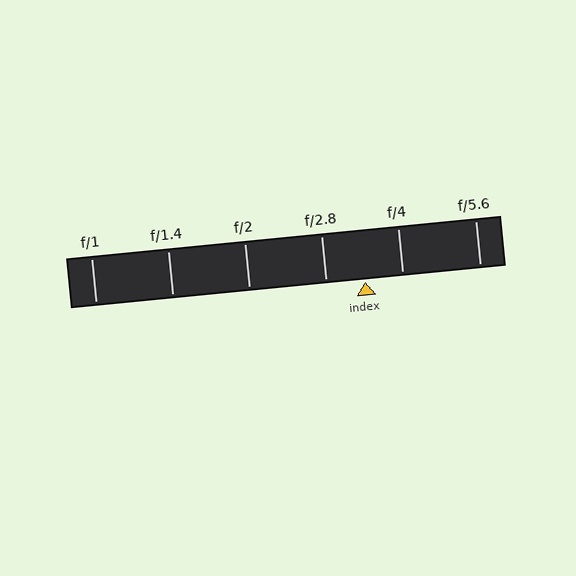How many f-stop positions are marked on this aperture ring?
There are 6 f-stop positions marked.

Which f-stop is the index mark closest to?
The index mark is closest to f/2.8.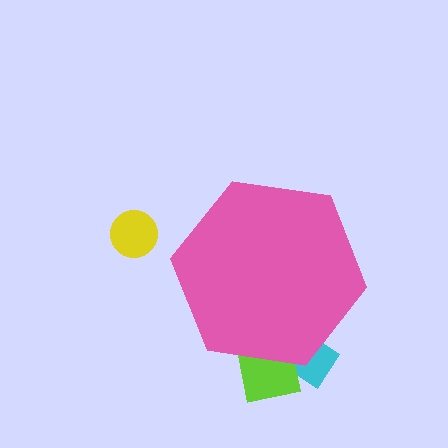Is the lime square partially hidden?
Yes, the lime square is partially hidden behind the pink hexagon.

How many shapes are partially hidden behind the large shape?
2 shapes are partially hidden.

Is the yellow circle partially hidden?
No, the yellow circle is fully visible.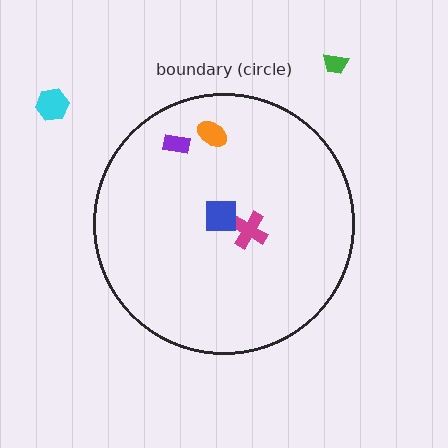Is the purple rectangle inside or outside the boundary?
Inside.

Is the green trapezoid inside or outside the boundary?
Outside.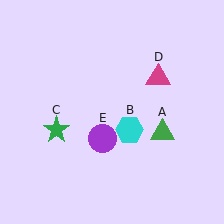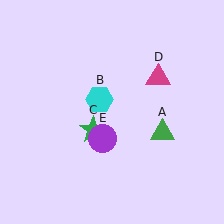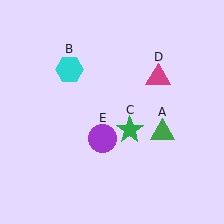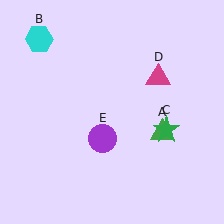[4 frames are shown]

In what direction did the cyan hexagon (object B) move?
The cyan hexagon (object B) moved up and to the left.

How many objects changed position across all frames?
2 objects changed position: cyan hexagon (object B), green star (object C).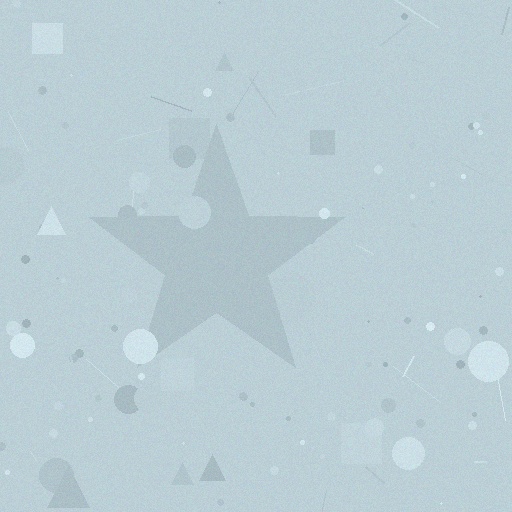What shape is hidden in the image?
A star is hidden in the image.